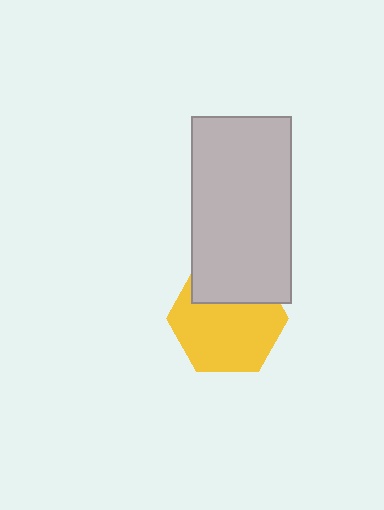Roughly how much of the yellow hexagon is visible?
Most of it is visible (roughly 69%).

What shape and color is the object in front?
The object in front is a light gray rectangle.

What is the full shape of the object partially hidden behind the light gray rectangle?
The partially hidden object is a yellow hexagon.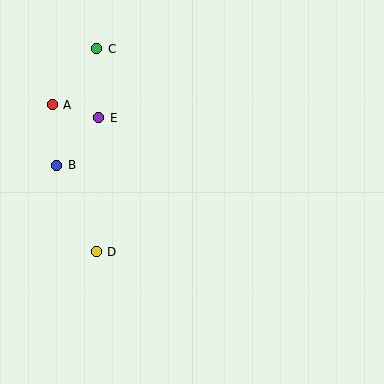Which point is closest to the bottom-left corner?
Point D is closest to the bottom-left corner.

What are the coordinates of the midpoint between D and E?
The midpoint between D and E is at (98, 185).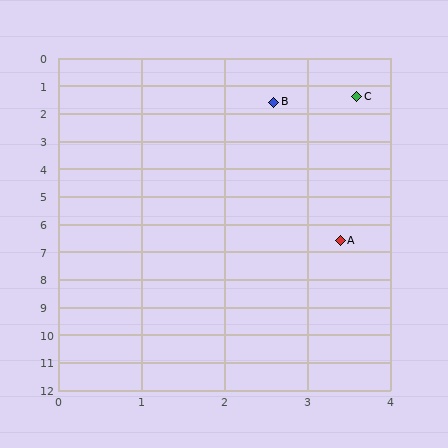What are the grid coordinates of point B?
Point B is at approximately (2.6, 1.6).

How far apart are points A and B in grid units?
Points A and B are about 5.1 grid units apart.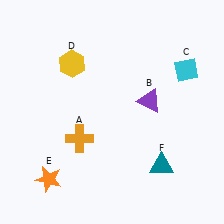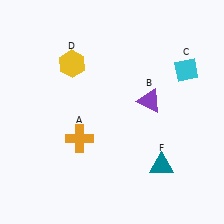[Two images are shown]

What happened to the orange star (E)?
The orange star (E) was removed in Image 2. It was in the bottom-left area of Image 1.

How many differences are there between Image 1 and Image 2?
There is 1 difference between the two images.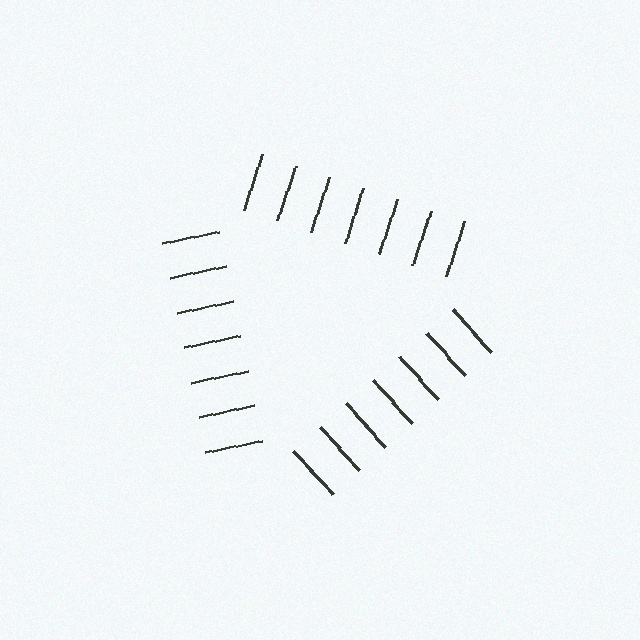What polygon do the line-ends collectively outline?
An illusory triangle — the line segments terminate on its edges but no continuous stroke is drawn.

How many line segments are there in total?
21 — 7 along each of the 3 edges.